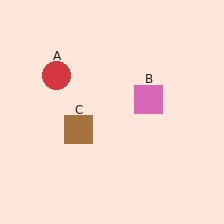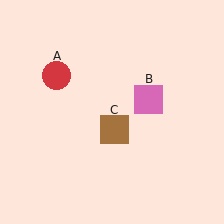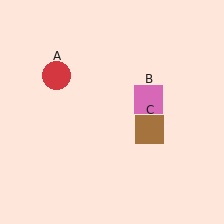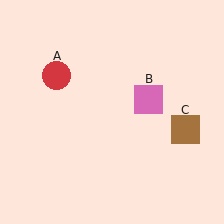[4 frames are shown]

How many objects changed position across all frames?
1 object changed position: brown square (object C).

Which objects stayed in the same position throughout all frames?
Red circle (object A) and pink square (object B) remained stationary.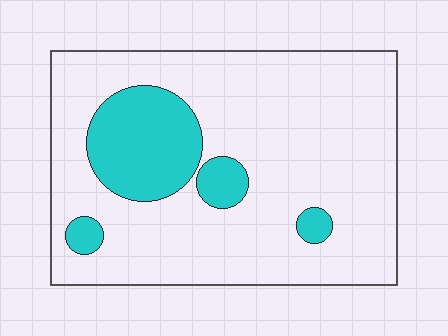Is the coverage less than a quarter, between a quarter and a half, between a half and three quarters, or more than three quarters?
Less than a quarter.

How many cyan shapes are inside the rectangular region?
4.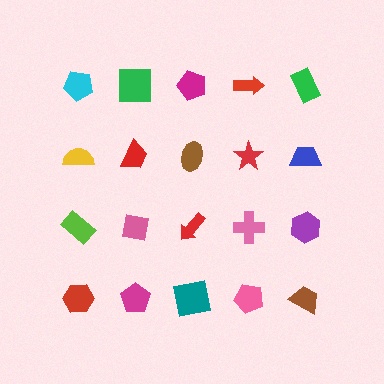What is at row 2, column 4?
A red star.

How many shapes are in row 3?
5 shapes.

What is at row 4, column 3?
A teal square.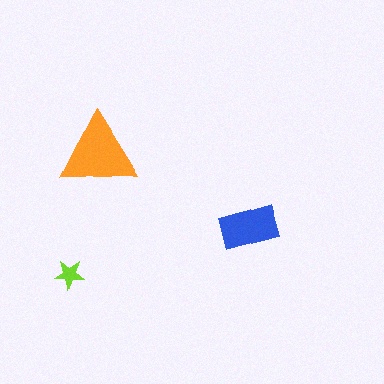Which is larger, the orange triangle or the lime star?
The orange triangle.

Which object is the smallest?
The lime star.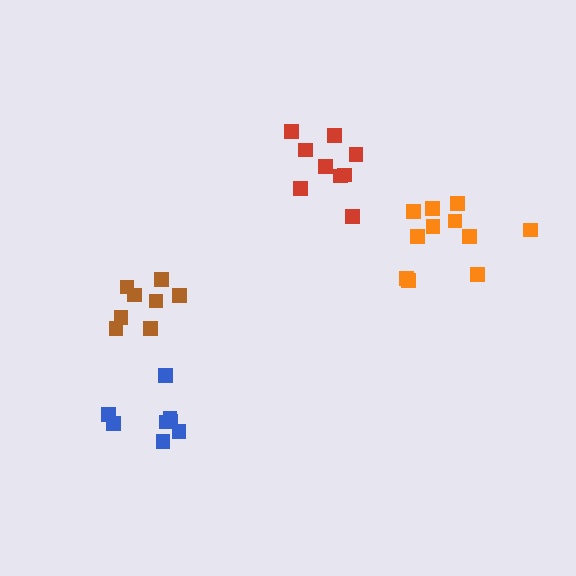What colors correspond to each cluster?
The clusters are colored: orange, red, brown, blue.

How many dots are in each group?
Group 1: 11 dots, Group 2: 9 dots, Group 3: 8 dots, Group 4: 8 dots (36 total).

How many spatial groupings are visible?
There are 4 spatial groupings.